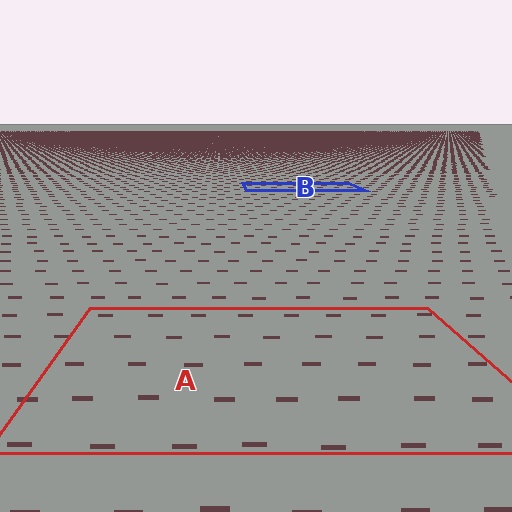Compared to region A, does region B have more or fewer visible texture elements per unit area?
Region B has more texture elements per unit area — they are packed more densely because it is farther away.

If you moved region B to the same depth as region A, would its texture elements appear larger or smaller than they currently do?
They would appear larger. At a closer depth, the same texture elements are projected at a bigger on-screen size.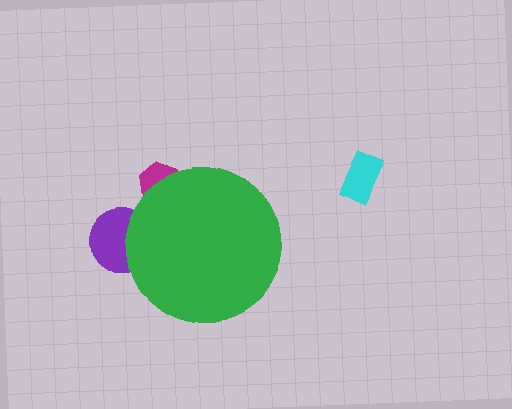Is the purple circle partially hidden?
Yes, the purple circle is partially hidden behind the green circle.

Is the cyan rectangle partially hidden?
No, the cyan rectangle is fully visible.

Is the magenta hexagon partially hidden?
Yes, the magenta hexagon is partially hidden behind the green circle.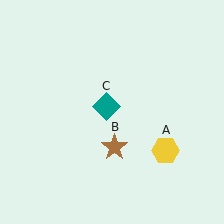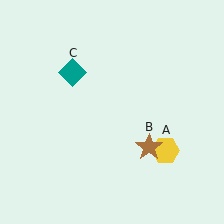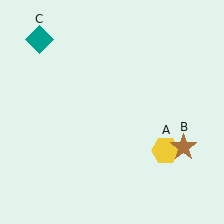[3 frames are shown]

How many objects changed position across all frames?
2 objects changed position: brown star (object B), teal diamond (object C).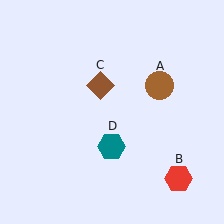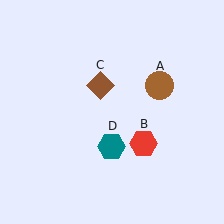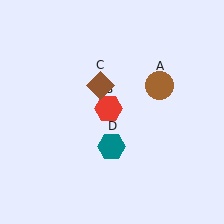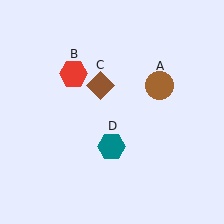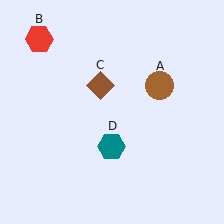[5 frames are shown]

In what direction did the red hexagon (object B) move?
The red hexagon (object B) moved up and to the left.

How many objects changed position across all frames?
1 object changed position: red hexagon (object B).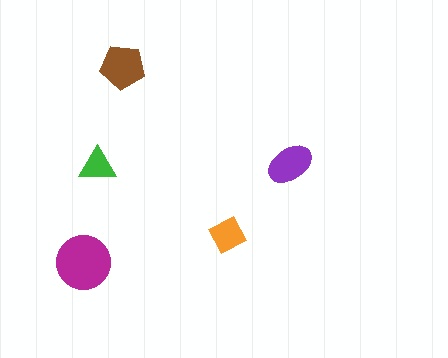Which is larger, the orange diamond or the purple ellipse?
The purple ellipse.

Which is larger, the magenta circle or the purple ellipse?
The magenta circle.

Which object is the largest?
The magenta circle.